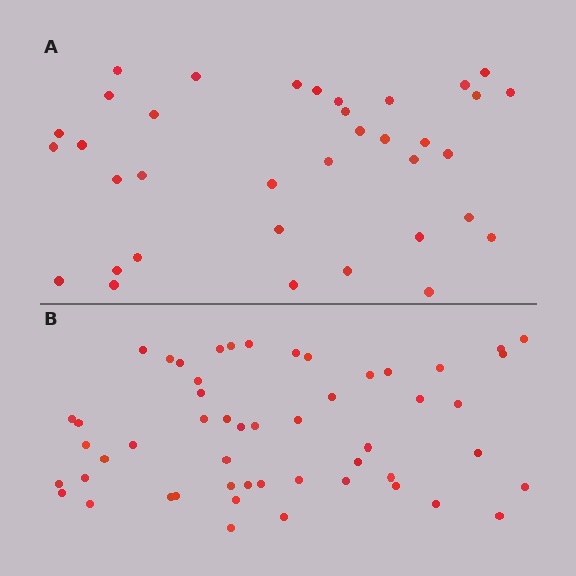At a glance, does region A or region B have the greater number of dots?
Region B (the bottom region) has more dots.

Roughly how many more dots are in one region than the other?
Region B has approximately 15 more dots than region A.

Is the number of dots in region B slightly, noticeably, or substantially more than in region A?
Region B has noticeably more, but not dramatically so. The ratio is roughly 1.4 to 1.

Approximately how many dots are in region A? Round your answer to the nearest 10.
About 40 dots. (The exact count is 36, which rounds to 40.)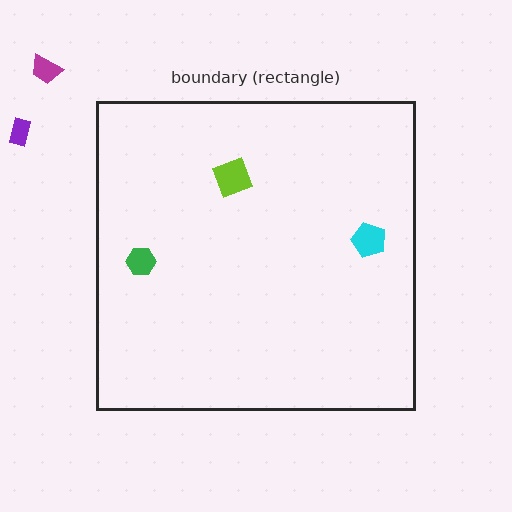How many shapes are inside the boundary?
3 inside, 2 outside.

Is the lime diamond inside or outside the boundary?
Inside.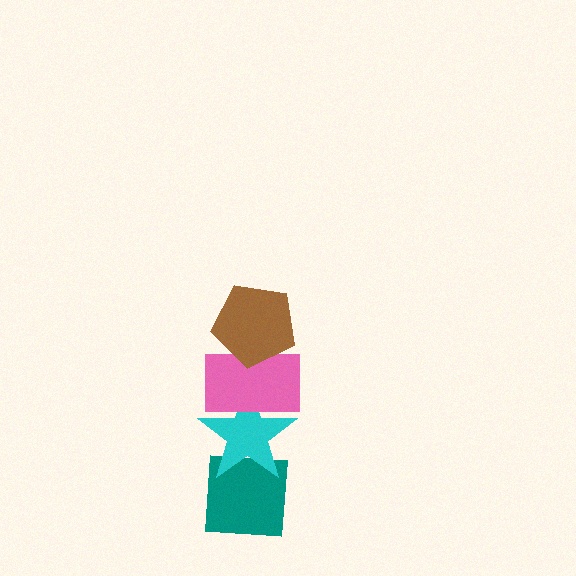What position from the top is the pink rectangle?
The pink rectangle is 2nd from the top.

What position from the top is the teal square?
The teal square is 4th from the top.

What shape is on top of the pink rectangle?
The brown pentagon is on top of the pink rectangle.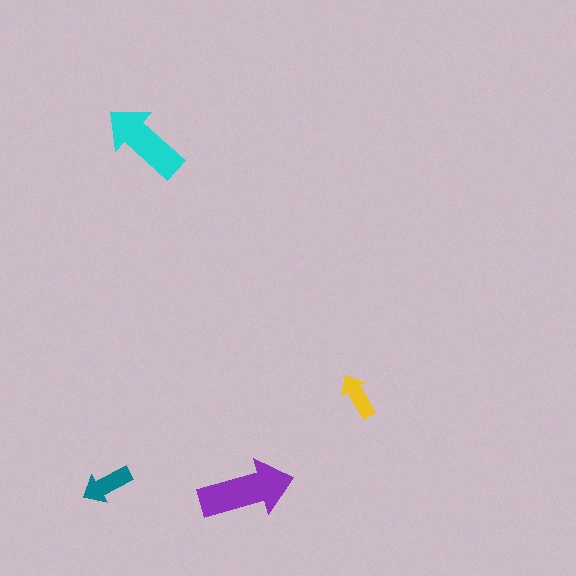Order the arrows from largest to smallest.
the purple one, the cyan one, the teal one, the yellow one.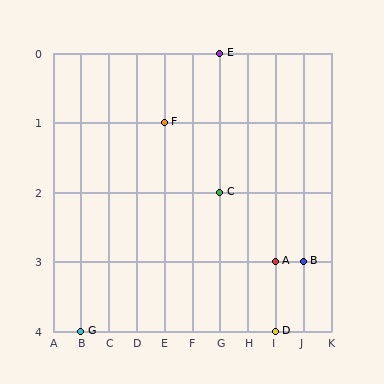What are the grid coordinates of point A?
Point A is at grid coordinates (I, 3).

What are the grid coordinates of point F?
Point F is at grid coordinates (E, 1).